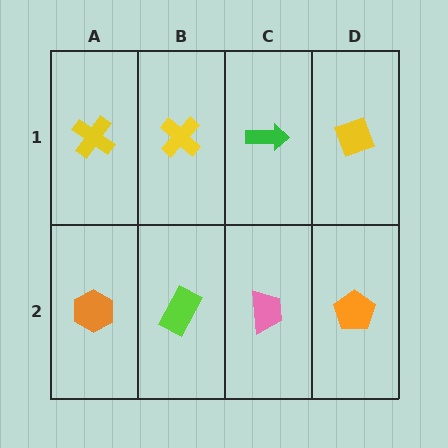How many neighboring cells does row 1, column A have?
2.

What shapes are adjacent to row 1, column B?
A lime rectangle (row 2, column B), a yellow cross (row 1, column A), a green arrow (row 1, column C).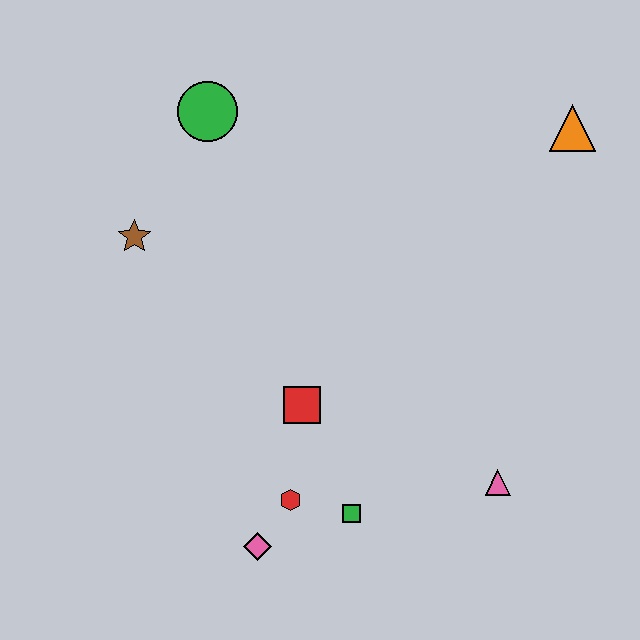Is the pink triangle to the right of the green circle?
Yes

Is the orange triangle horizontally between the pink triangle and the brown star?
No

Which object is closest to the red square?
The red hexagon is closest to the red square.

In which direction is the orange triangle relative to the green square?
The orange triangle is above the green square.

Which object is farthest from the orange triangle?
The pink diamond is farthest from the orange triangle.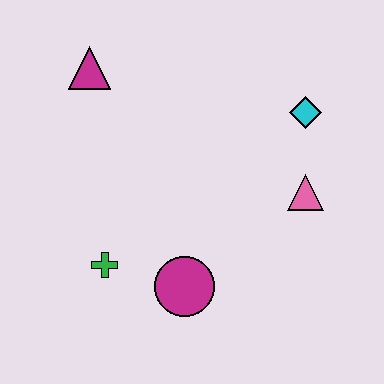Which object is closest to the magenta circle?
The green cross is closest to the magenta circle.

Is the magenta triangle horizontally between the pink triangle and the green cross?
No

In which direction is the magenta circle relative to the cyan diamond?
The magenta circle is below the cyan diamond.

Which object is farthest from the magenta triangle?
The pink triangle is farthest from the magenta triangle.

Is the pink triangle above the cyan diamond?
No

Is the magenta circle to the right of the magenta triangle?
Yes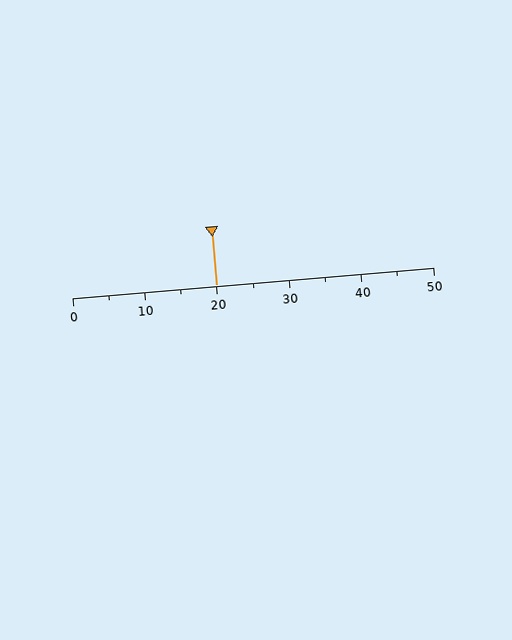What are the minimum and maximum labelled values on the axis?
The axis runs from 0 to 50.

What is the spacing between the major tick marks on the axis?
The major ticks are spaced 10 apart.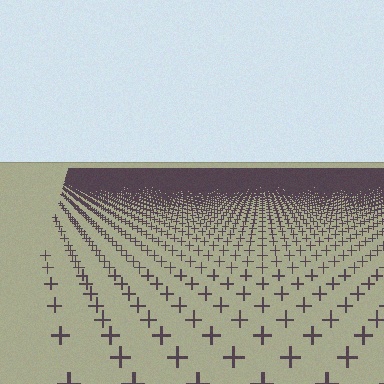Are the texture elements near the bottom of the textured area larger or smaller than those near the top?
Larger. Near the bottom, elements are closer to the viewer and appear at a bigger on-screen size.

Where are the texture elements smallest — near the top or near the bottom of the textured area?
Near the top.